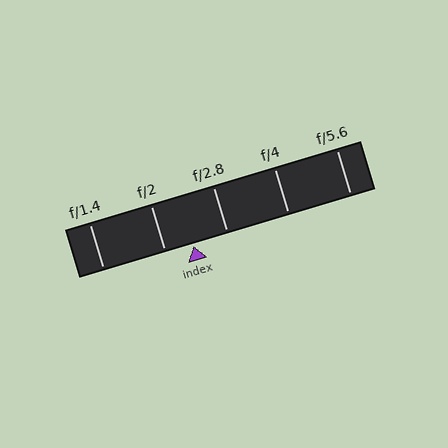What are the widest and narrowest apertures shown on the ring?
The widest aperture shown is f/1.4 and the narrowest is f/5.6.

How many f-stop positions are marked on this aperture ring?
There are 5 f-stop positions marked.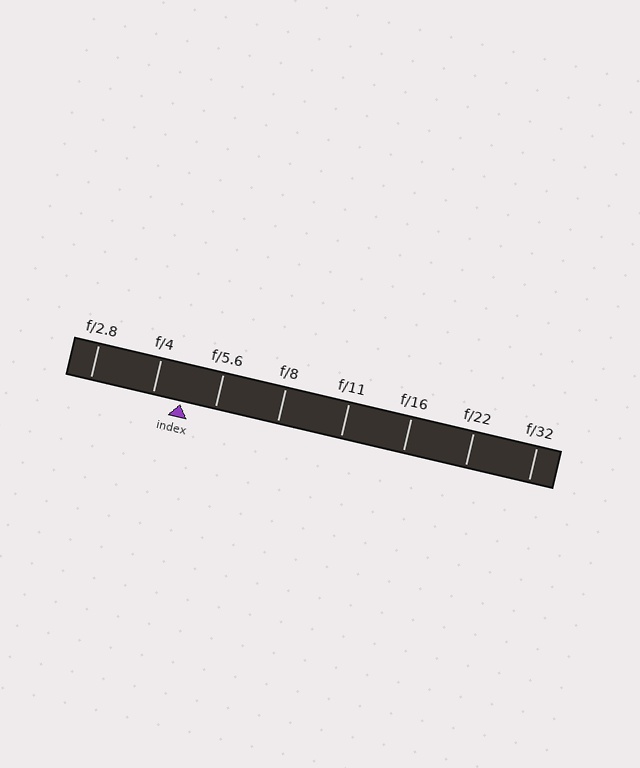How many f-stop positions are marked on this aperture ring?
There are 8 f-stop positions marked.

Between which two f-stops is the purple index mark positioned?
The index mark is between f/4 and f/5.6.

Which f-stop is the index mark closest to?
The index mark is closest to f/4.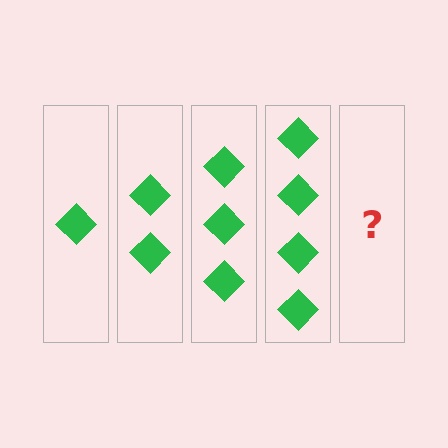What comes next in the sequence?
The next element should be 5 diamonds.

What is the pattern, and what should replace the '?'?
The pattern is that each step adds one more diamond. The '?' should be 5 diamonds.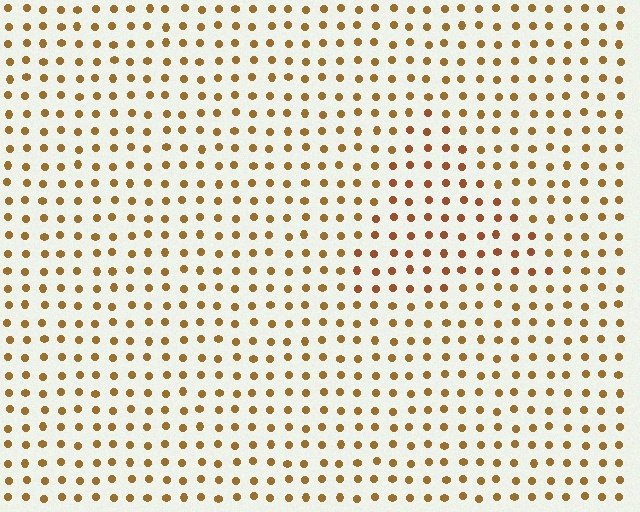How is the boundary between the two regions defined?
The boundary is defined purely by a slight shift in hue (about 19 degrees). Spacing, size, and orientation are identical on both sides.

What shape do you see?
I see a triangle.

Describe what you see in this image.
The image is filled with small brown elements in a uniform arrangement. A triangle-shaped region is visible where the elements are tinted to a slightly different hue, forming a subtle color boundary.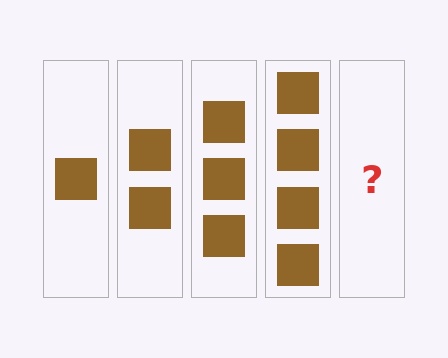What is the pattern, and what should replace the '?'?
The pattern is that each step adds one more square. The '?' should be 5 squares.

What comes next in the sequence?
The next element should be 5 squares.